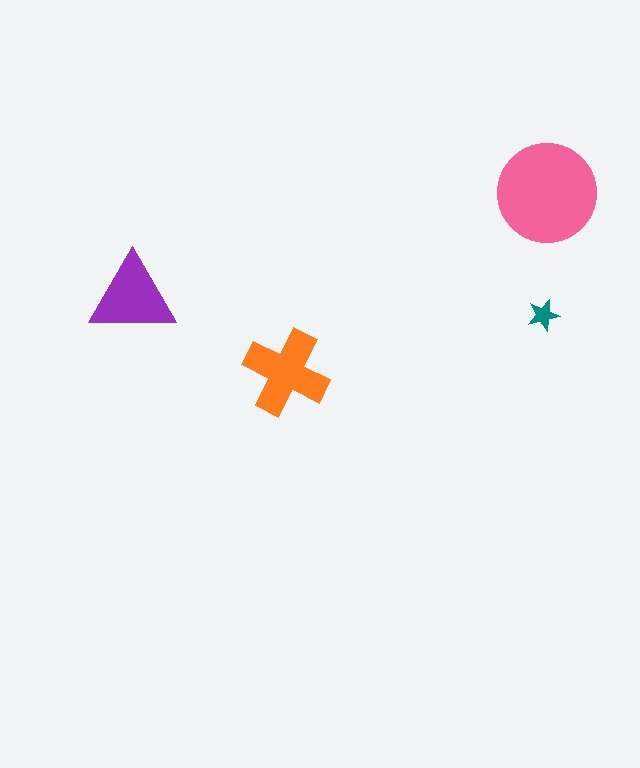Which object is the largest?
The pink circle.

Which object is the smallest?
The teal star.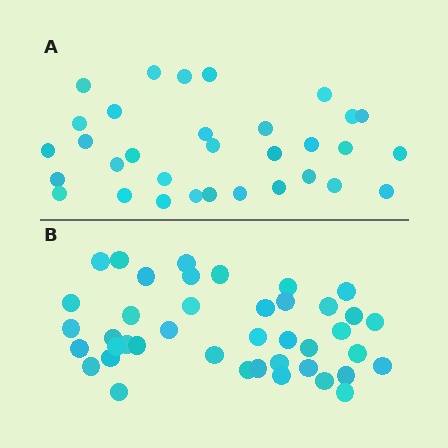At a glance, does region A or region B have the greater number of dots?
Region B (the bottom region) has more dots.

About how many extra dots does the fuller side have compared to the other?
Region B has roughly 8 or so more dots than region A.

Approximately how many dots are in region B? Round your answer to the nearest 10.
About 40 dots. (The exact count is 41, which rounds to 40.)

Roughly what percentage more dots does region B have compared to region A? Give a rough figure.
About 30% more.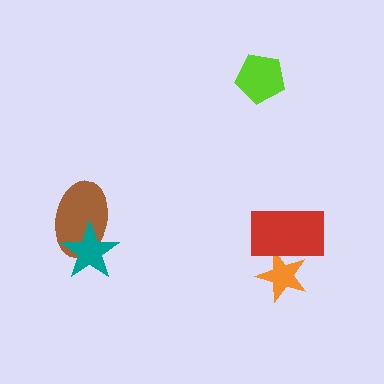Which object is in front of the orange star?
The red rectangle is in front of the orange star.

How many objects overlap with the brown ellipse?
1 object overlaps with the brown ellipse.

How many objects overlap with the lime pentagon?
0 objects overlap with the lime pentagon.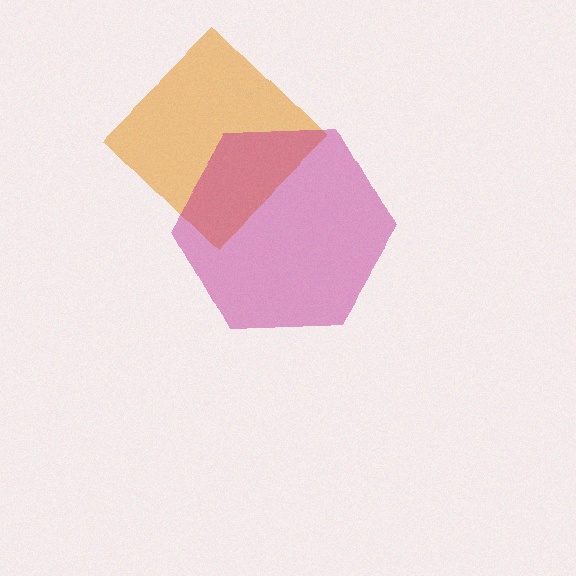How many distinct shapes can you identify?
There are 2 distinct shapes: an orange diamond, a magenta hexagon.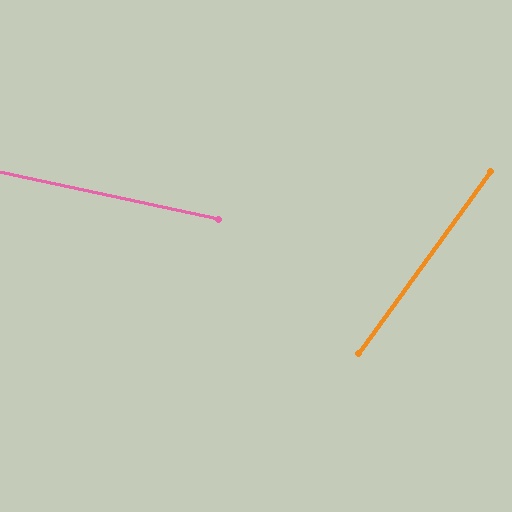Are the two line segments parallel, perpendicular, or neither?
Neither parallel nor perpendicular — they differ by about 66°.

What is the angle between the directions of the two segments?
Approximately 66 degrees.